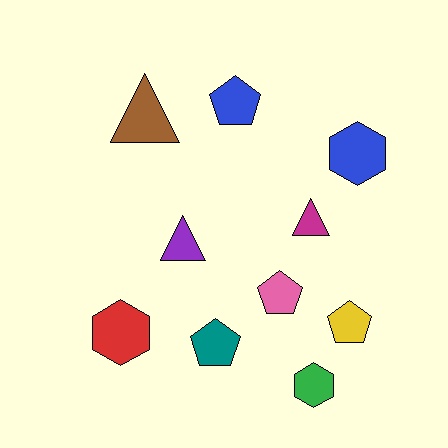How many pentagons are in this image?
There are 4 pentagons.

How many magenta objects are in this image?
There is 1 magenta object.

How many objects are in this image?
There are 10 objects.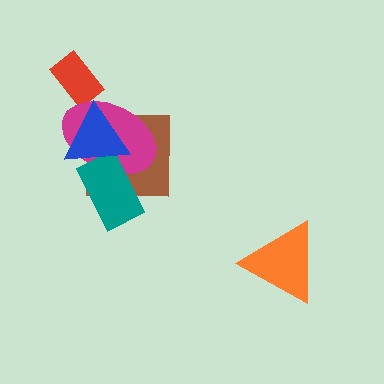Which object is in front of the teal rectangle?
The blue triangle is in front of the teal rectangle.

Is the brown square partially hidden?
Yes, it is partially covered by another shape.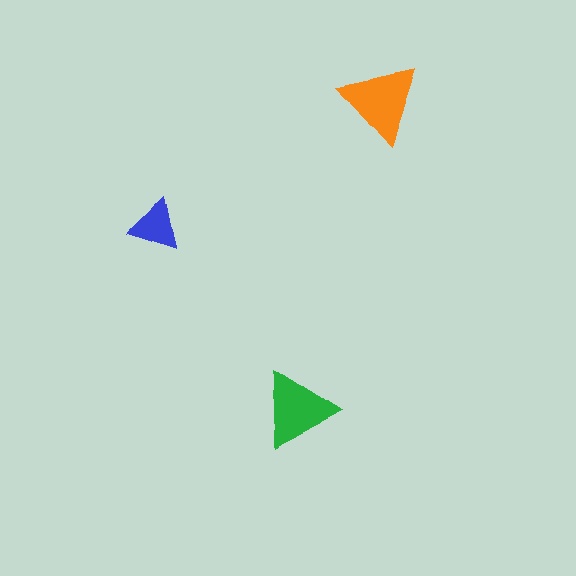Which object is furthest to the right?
The orange triangle is rightmost.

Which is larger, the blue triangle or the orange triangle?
The orange one.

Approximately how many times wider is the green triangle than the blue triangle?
About 1.5 times wider.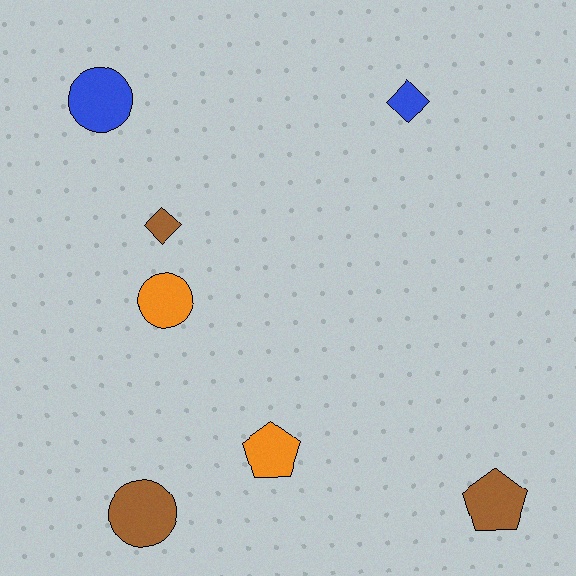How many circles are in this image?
There are 3 circles.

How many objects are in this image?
There are 7 objects.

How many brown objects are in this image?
There are 3 brown objects.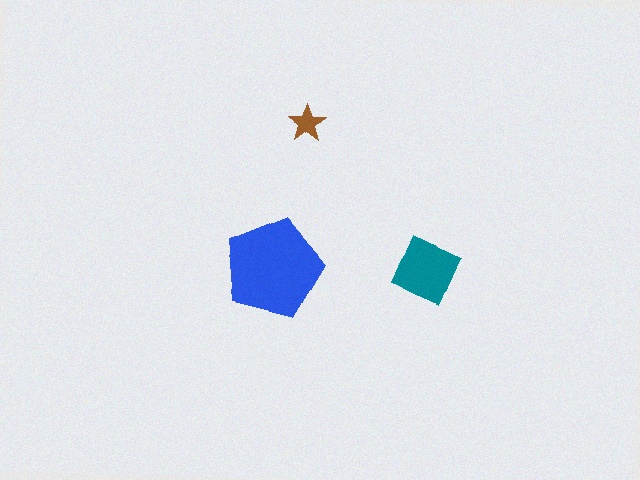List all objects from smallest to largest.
The brown star, the teal square, the blue pentagon.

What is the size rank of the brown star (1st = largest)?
3rd.